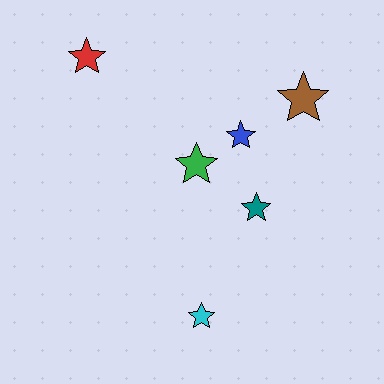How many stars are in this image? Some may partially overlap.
There are 6 stars.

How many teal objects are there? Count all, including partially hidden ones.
There is 1 teal object.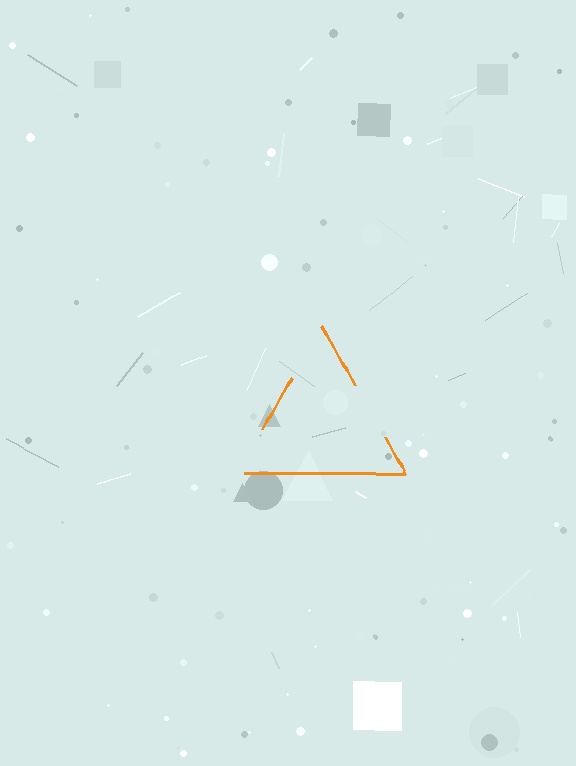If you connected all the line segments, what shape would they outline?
They would outline a triangle.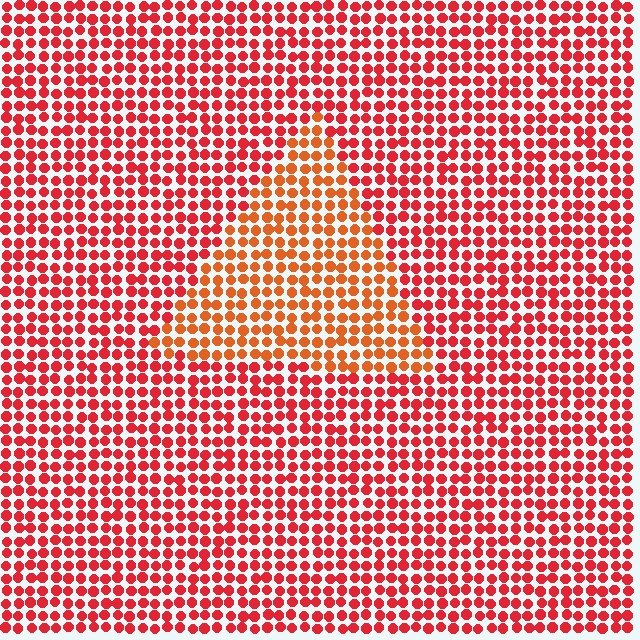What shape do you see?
I see a triangle.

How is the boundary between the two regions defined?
The boundary is defined purely by a slight shift in hue (about 25 degrees). Spacing, size, and orientation are identical on both sides.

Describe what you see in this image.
The image is filled with small red elements in a uniform arrangement. A triangle-shaped region is visible where the elements are tinted to a slightly different hue, forming a subtle color boundary.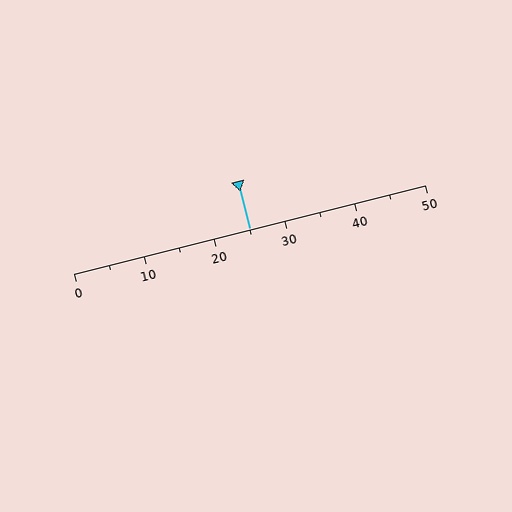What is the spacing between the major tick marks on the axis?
The major ticks are spaced 10 apart.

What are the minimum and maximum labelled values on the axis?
The axis runs from 0 to 50.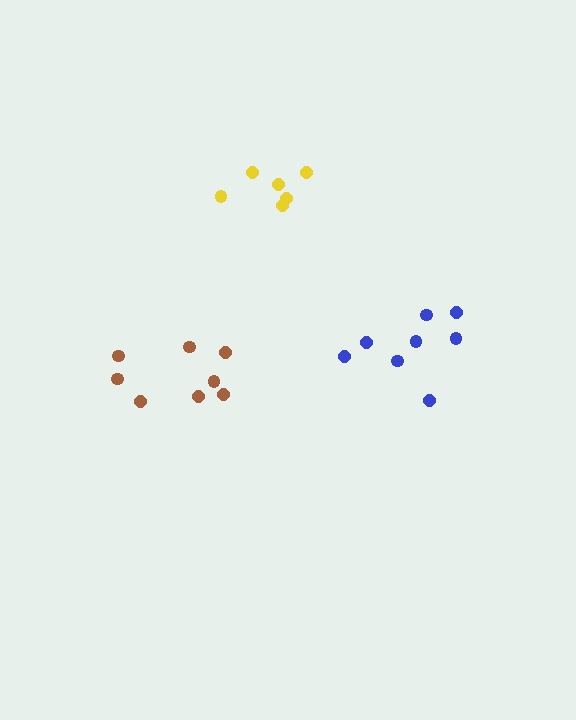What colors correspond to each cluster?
The clusters are colored: blue, brown, yellow.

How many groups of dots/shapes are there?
There are 3 groups.